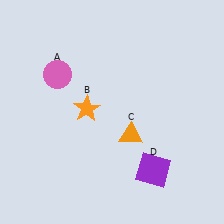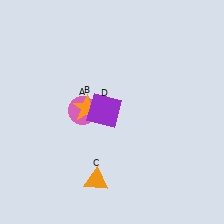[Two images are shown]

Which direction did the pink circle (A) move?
The pink circle (A) moved down.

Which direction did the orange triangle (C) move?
The orange triangle (C) moved down.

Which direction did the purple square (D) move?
The purple square (D) moved up.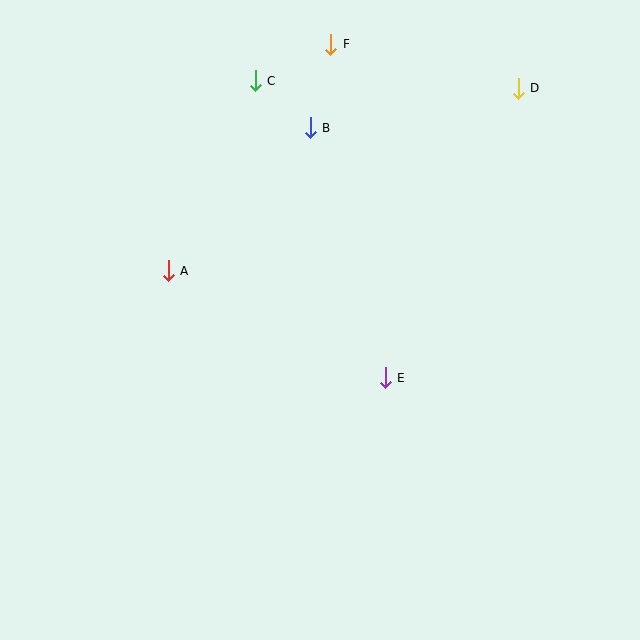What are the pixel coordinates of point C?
Point C is at (255, 81).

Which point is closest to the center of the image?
Point E at (385, 378) is closest to the center.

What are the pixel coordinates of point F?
Point F is at (331, 44).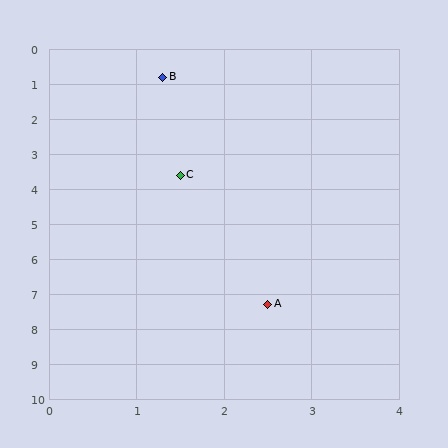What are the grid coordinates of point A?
Point A is at approximately (2.5, 7.3).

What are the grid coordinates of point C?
Point C is at approximately (1.5, 3.6).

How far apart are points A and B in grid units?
Points A and B are about 6.6 grid units apart.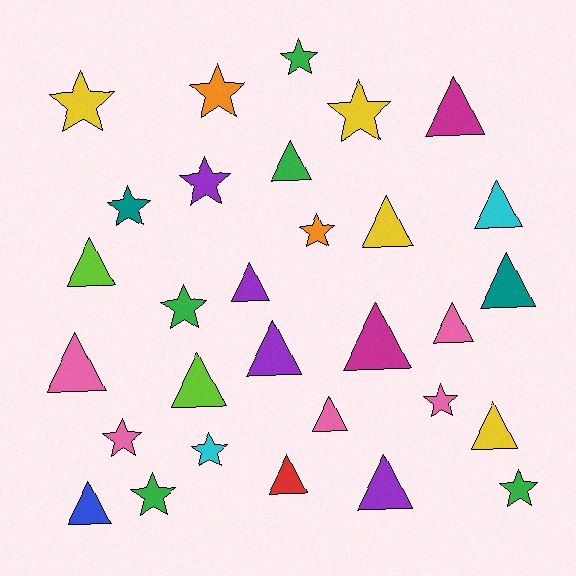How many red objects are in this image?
There is 1 red object.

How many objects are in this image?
There are 30 objects.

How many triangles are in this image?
There are 17 triangles.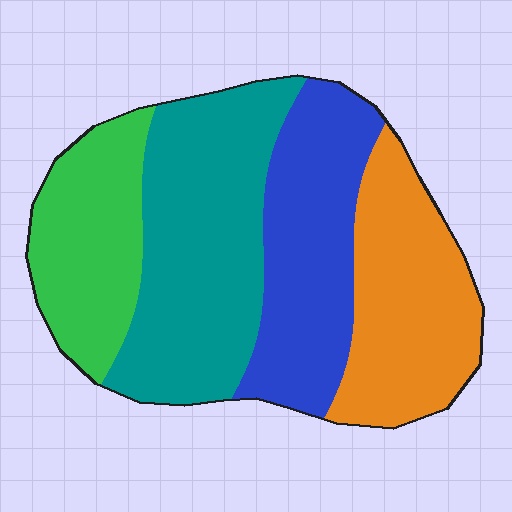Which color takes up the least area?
Green, at roughly 20%.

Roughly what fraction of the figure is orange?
Orange covers roughly 25% of the figure.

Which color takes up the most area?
Teal, at roughly 35%.